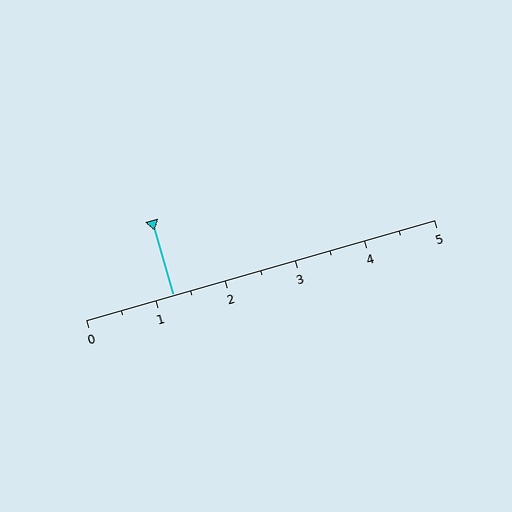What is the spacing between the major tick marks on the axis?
The major ticks are spaced 1 apart.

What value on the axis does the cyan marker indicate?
The marker indicates approximately 1.2.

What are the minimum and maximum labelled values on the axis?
The axis runs from 0 to 5.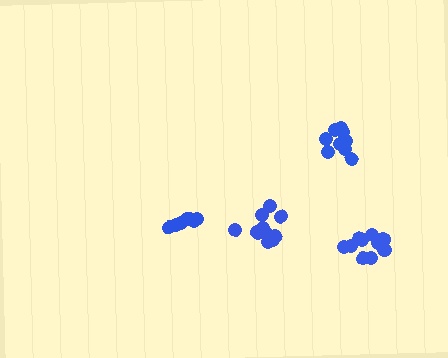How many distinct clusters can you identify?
There are 4 distinct clusters.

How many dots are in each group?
Group 1: 7 dots, Group 2: 9 dots, Group 3: 11 dots, Group 4: 12 dots (39 total).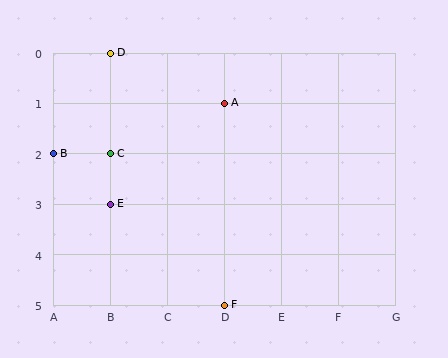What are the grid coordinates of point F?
Point F is at grid coordinates (D, 5).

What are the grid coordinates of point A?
Point A is at grid coordinates (D, 1).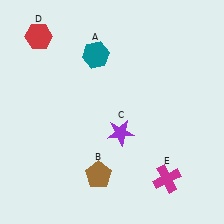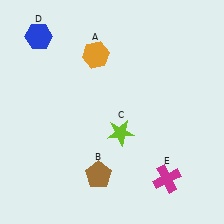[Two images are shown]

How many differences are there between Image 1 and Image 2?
There are 3 differences between the two images.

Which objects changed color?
A changed from teal to orange. C changed from purple to lime. D changed from red to blue.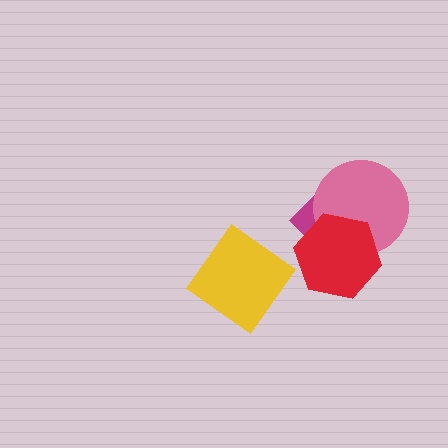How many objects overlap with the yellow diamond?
0 objects overlap with the yellow diamond.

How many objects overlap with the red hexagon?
2 objects overlap with the red hexagon.